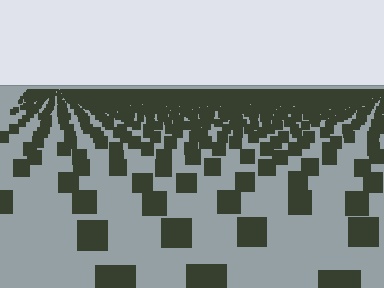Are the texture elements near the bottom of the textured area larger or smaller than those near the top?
Larger. Near the bottom, elements are closer to the viewer and appear at a bigger on-screen size.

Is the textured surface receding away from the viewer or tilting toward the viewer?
The surface is receding away from the viewer. Texture elements get smaller and denser toward the top.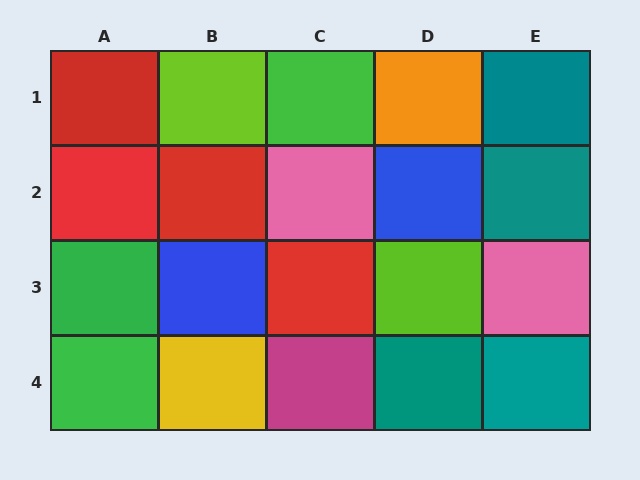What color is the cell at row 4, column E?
Teal.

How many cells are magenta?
1 cell is magenta.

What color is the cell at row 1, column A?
Red.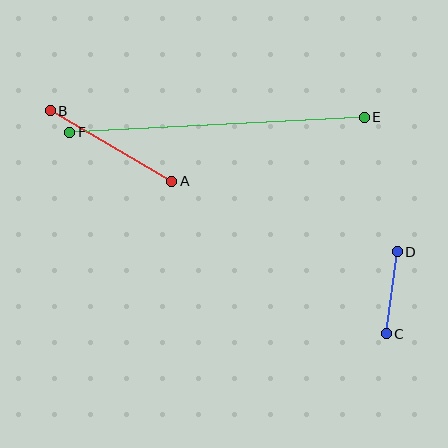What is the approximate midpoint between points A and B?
The midpoint is at approximately (111, 146) pixels.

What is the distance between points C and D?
The distance is approximately 83 pixels.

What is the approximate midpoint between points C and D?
The midpoint is at approximately (392, 293) pixels.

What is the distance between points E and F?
The distance is approximately 295 pixels.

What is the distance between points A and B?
The distance is approximately 141 pixels.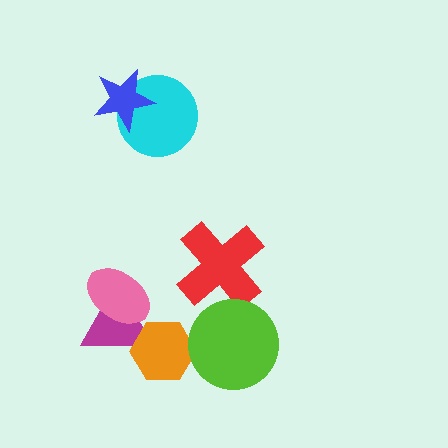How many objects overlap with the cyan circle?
1 object overlaps with the cyan circle.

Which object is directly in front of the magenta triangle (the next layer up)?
The pink ellipse is directly in front of the magenta triangle.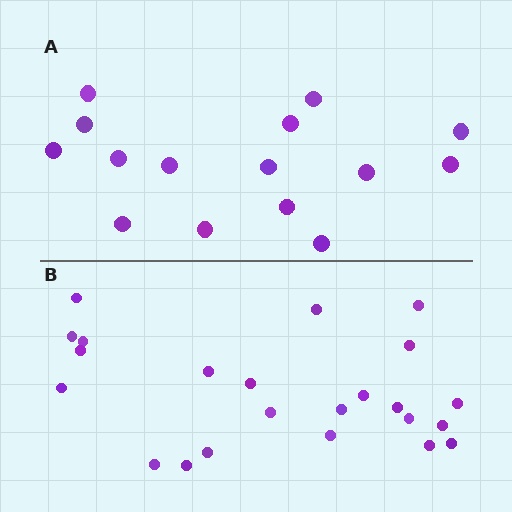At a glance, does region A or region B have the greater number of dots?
Region B (the bottom region) has more dots.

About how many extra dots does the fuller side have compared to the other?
Region B has roughly 8 or so more dots than region A.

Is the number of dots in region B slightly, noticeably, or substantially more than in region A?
Region B has substantially more. The ratio is roughly 1.5 to 1.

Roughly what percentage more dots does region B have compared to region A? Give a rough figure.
About 55% more.